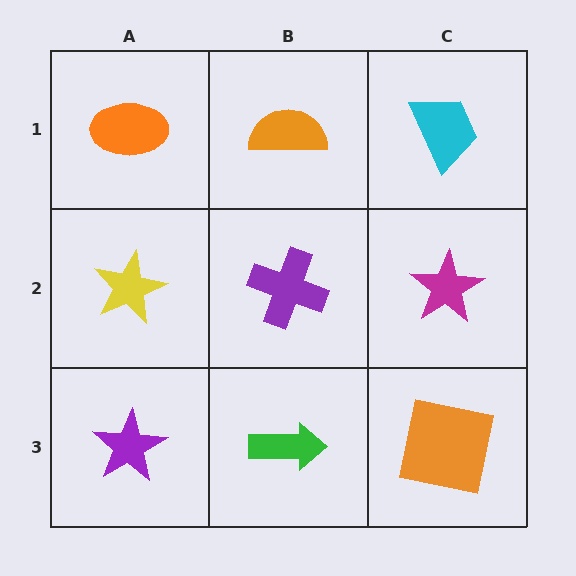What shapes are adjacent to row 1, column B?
A purple cross (row 2, column B), an orange ellipse (row 1, column A), a cyan trapezoid (row 1, column C).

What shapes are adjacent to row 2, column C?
A cyan trapezoid (row 1, column C), an orange square (row 3, column C), a purple cross (row 2, column B).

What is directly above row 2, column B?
An orange semicircle.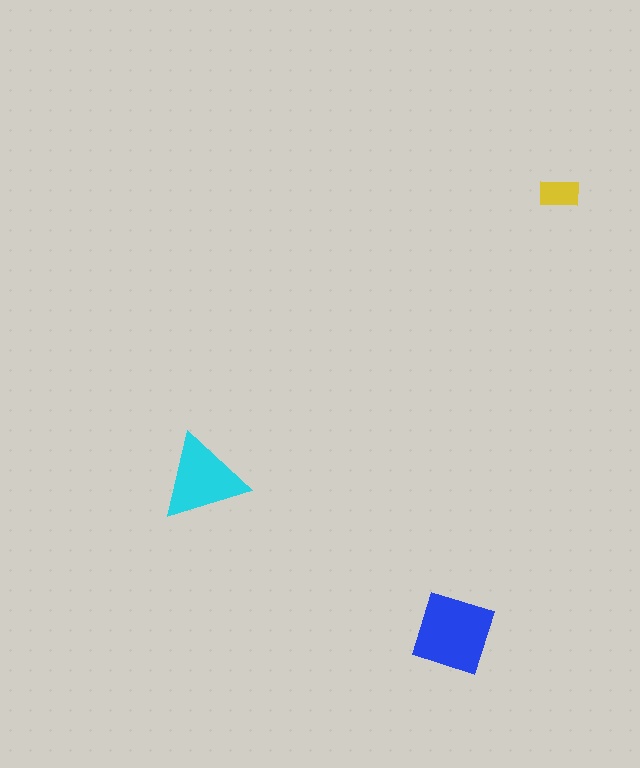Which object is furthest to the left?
The cyan triangle is leftmost.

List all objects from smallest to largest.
The yellow rectangle, the cyan triangle, the blue diamond.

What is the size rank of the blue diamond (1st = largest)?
1st.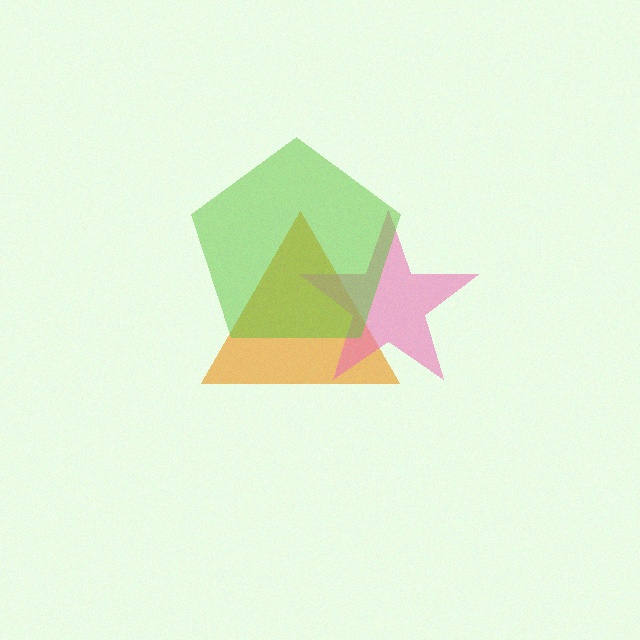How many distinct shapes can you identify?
There are 3 distinct shapes: an orange triangle, a pink star, a lime pentagon.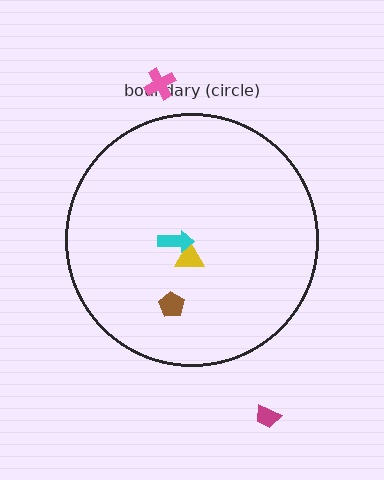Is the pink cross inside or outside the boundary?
Outside.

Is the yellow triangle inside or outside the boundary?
Inside.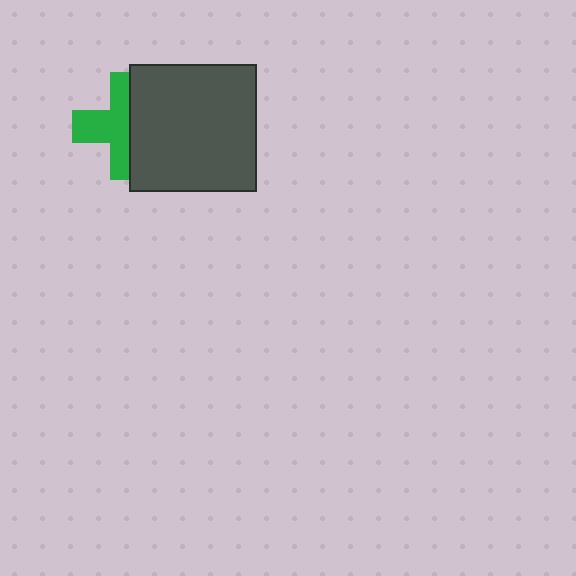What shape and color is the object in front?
The object in front is a dark gray square.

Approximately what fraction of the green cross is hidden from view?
Roughly 45% of the green cross is hidden behind the dark gray square.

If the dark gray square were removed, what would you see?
You would see the complete green cross.